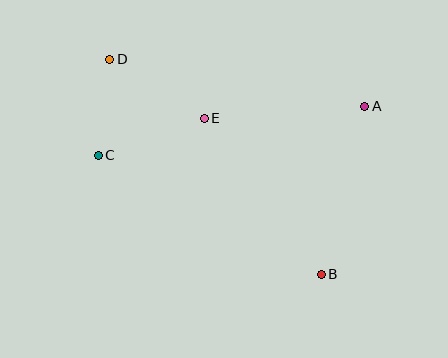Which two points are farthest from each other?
Points B and D are farthest from each other.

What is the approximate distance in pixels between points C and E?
The distance between C and E is approximately 113 pixels.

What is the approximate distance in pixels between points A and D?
The distance between A and D is approximately 259 pixels.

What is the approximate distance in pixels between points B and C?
The distance between B and C is approximately 253 pixels.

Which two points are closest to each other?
Points C and D are closest to each other.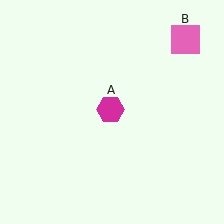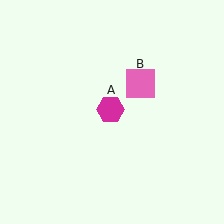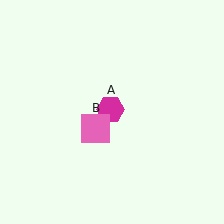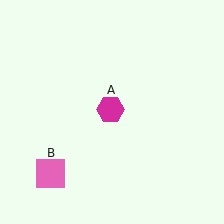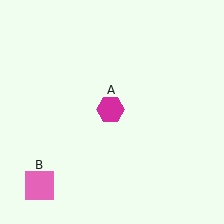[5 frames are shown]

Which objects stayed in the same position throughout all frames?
Magenta hexagon (object A) remained stationary.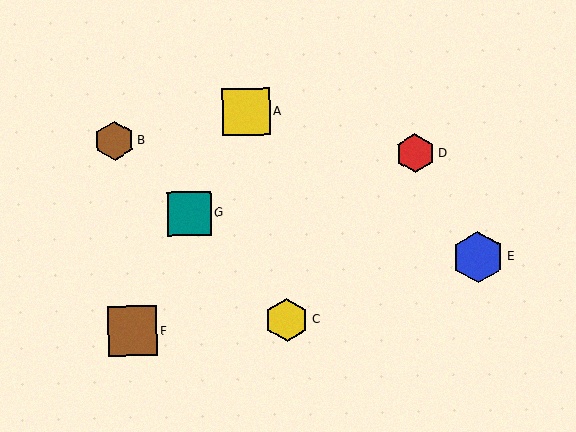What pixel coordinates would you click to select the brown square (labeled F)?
Click at (132, 331) to select the brown square F.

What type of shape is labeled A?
Shape A is a yellow square.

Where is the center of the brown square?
The center of the brown square is at (132, 331).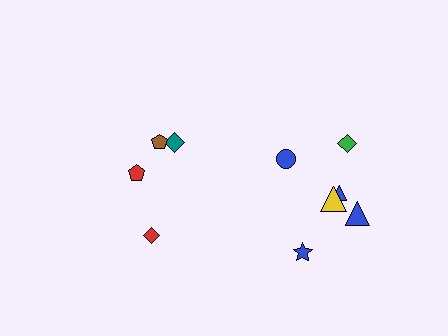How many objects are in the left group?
There are 4 objects.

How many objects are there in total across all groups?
There are 10 objects.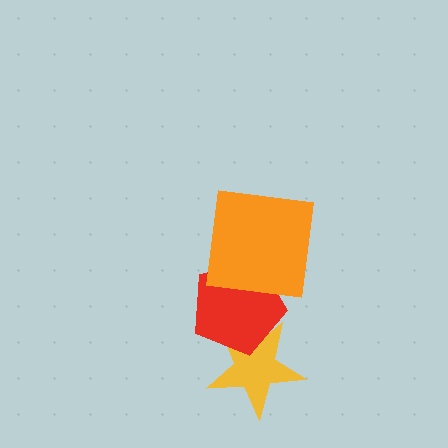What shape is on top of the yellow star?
The red pentagon is on top of the yellow star.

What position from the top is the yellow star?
The yellow star is 3rd from the top.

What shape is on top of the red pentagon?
The orange square is on top of the red pentagon.